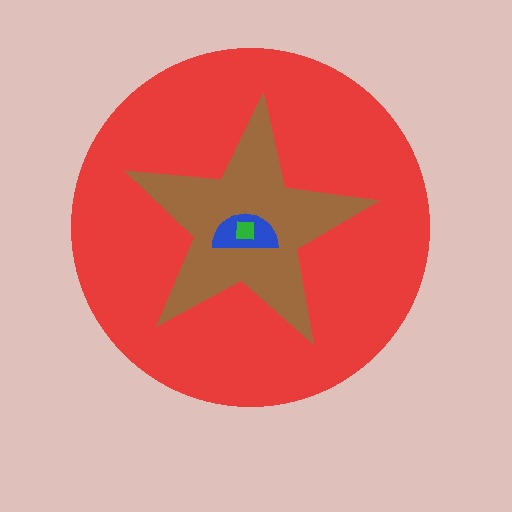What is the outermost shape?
The red circle.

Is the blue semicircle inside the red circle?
Yes.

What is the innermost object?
The green square.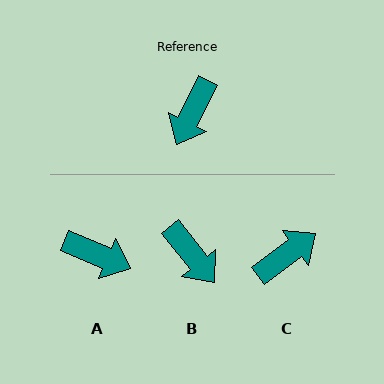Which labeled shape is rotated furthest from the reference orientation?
C, about 153 degrees away.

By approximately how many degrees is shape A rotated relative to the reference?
Approximately 93 degrees counter-clockwise.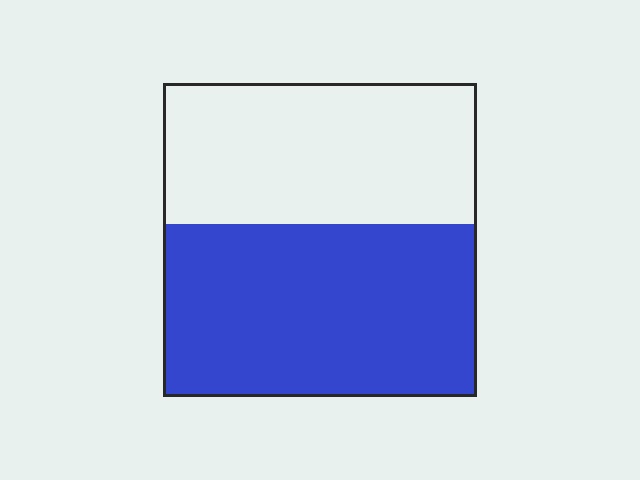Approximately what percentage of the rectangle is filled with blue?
Approximately 55%.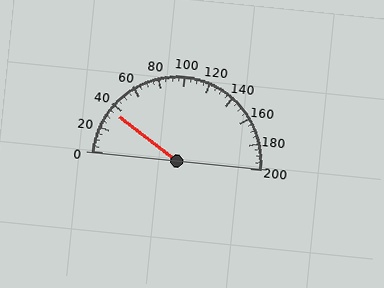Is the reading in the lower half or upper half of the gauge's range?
The reading is in the lower half of the range (0 to 200).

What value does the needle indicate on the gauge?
The needle indicates approximately 35.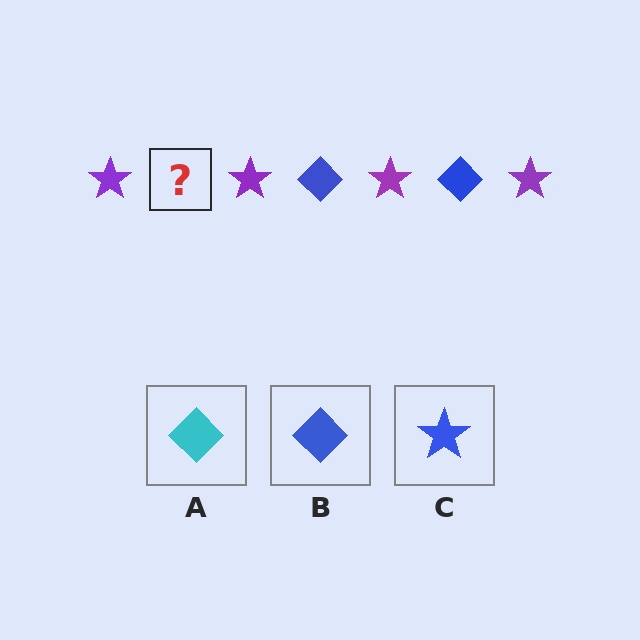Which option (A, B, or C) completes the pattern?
B.